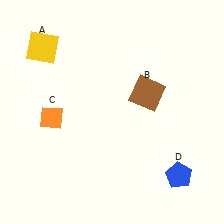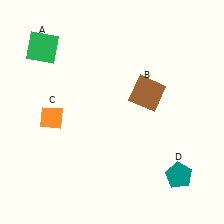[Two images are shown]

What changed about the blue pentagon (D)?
In Image 1, D is blue. In Image 2, it changed to teal.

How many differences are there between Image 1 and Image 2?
There are 2 differences between the two images.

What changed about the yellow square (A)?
In Image 1, A is yellow. In Image 2, it changed to green.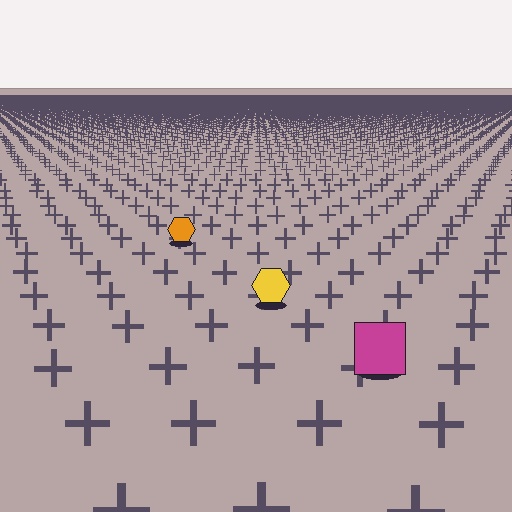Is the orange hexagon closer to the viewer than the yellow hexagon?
No. The yellow hexagon is closer — you can tell from the texture gradient: the ground texture is coarser near it.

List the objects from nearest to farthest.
From nearest to farthest: the magenta square, the yellow hexagon, the orange hexagon.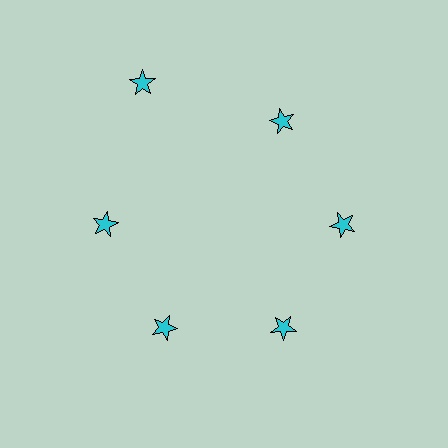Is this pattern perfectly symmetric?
No. The 6 cyan stars are arranged in a ring, but one element near the 11 o'clock position is pushed outward from the center, breaking the 6-fold rotational symmetry.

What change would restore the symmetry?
The symmetry would be restored by moving it inward, back onto the ring so that all 6 stars sit at equal angles and equal distance from the center.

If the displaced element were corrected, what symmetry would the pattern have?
It would have 6-fold rotational symmetry — the pattern would map onto itself every 60 degrees.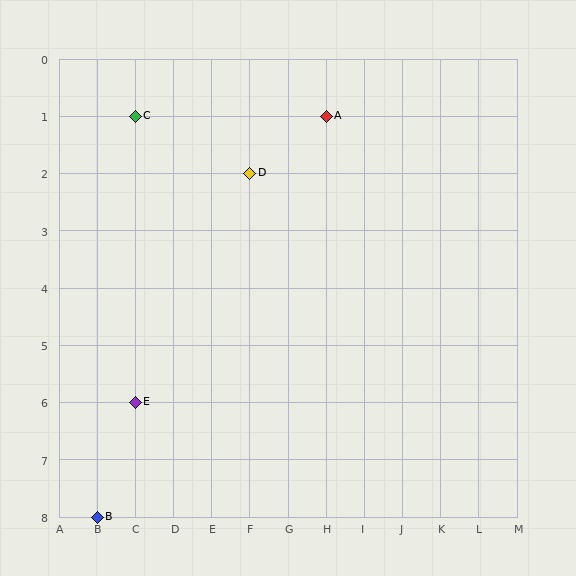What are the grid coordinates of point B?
Point B is at grid coordinates (B, 8).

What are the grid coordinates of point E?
Point E is at grid coordinates (C, 6).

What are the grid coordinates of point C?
Point C is at grid coordinates (C, 1).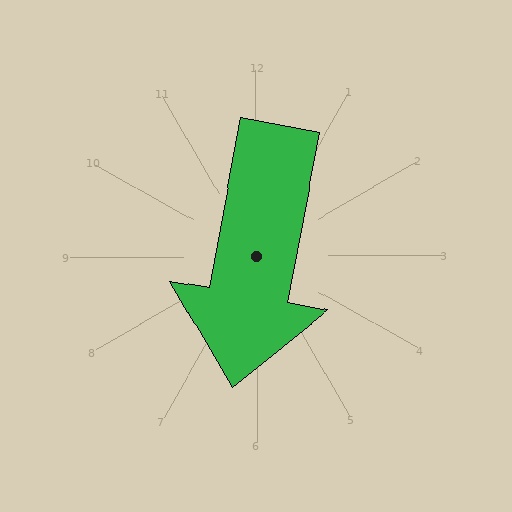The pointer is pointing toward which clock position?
Roughly 6 o'clock.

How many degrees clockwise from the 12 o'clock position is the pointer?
Approximately 191 degrees.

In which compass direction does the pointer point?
South.